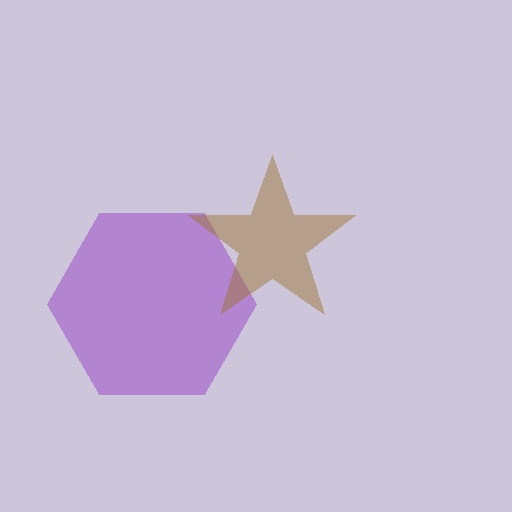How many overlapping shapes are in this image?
There are 2 overlapping shapes in the image.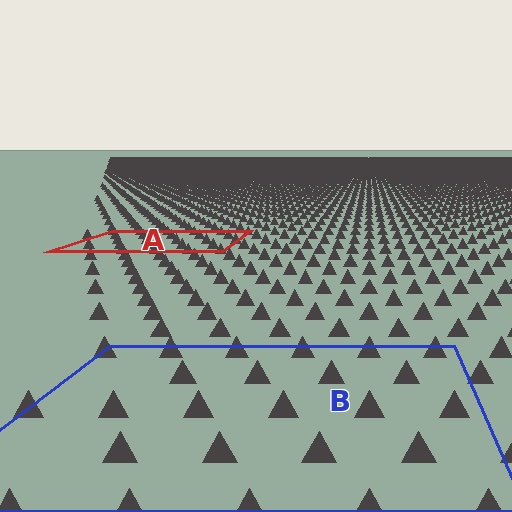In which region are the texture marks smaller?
The texture marks are smaller in region A, because it is farther away.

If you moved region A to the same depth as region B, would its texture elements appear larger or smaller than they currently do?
They would appear larger. At a closer depth, the same texture elements are projected at a bigger on-screen size.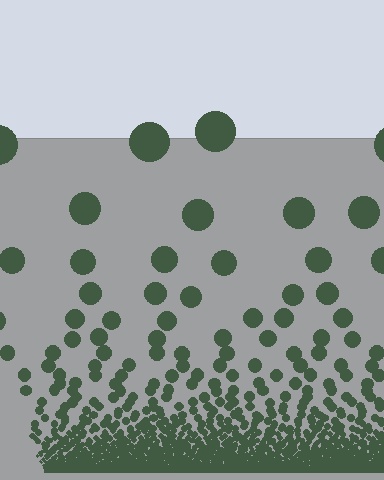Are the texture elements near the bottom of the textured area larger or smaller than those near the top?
Smaller. The gradient is inverted — elements near the bottom are smaller and denser.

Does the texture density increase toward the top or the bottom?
Density increases toward the bottom.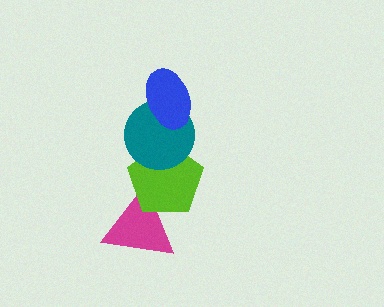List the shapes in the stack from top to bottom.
From top to bottom: the blue ellipse, the teal circle, the lime pentagon, the magenta triangle.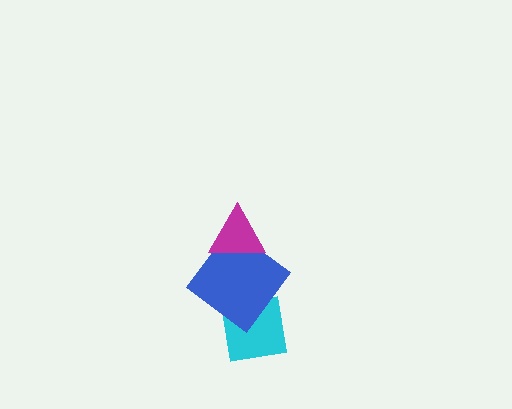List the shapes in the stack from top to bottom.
From top to bottom: the magenta triangle, the blue diamond, the cyan square.